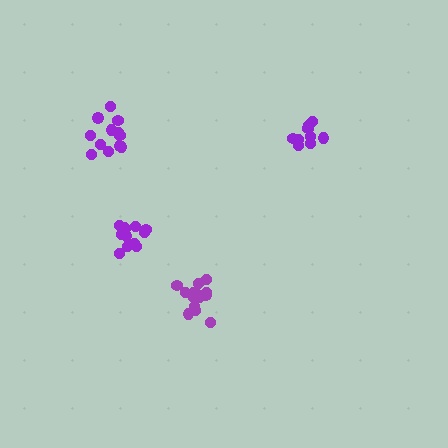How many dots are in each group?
Group 1: 9 dots, Group 2: 13 dots, Group 3: 12 dots, Group 4: 15 dots (49 total).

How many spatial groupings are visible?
There are 4 spatial groupings.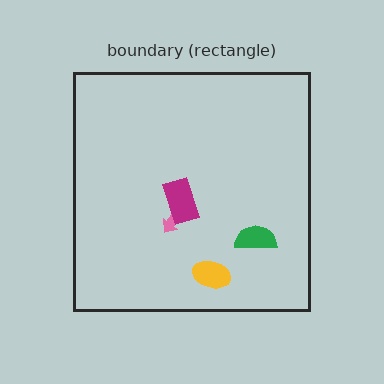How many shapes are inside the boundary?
4 inside, 0 outside.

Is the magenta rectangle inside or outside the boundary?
Inside.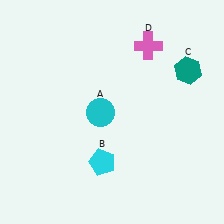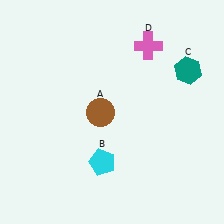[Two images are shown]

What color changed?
The circle (A) changed from cyan in Image 1 to brown in Image 2.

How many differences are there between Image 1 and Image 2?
There is 1 difference between the two images.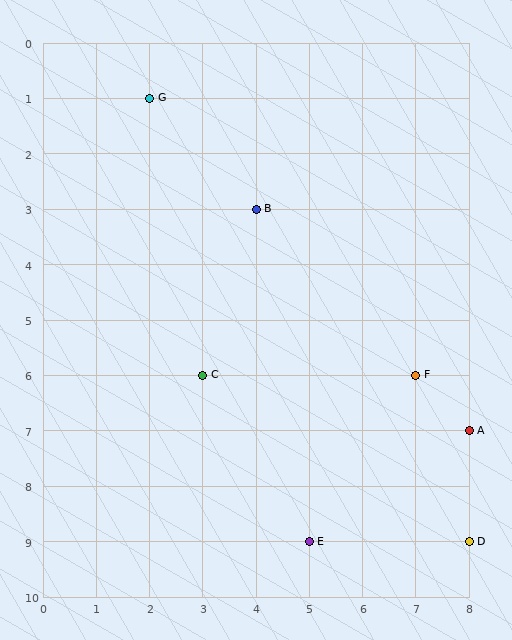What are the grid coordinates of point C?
Point C is at grid coordinates (3, 6).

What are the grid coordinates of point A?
Point A is at grid coordinates (8, 7).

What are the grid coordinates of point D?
Point D is at grid coordinates (8, 9).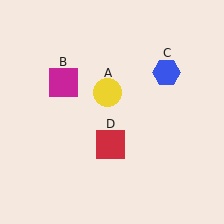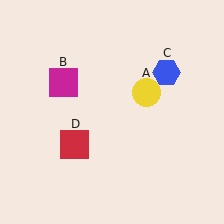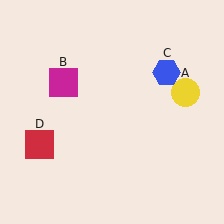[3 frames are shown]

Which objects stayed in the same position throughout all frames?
Magenta square (object B) and blue hexagon (object C) remained stationary.